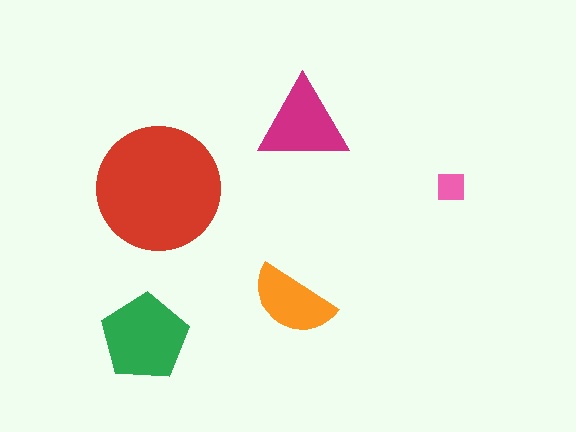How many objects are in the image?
There are 5 objects in the image.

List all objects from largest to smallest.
The red circle, the green pentagon, the magenta triangle, the orange semicircle, the pink square.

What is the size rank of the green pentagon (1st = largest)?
2nd.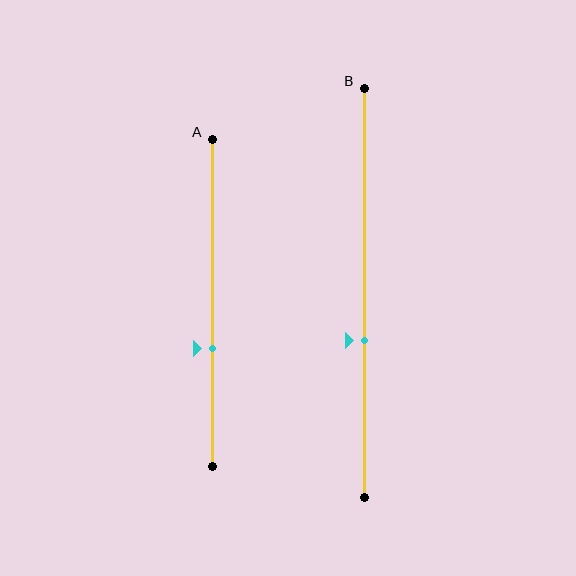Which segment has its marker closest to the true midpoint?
Segment B has its marker closest to the true midpoint.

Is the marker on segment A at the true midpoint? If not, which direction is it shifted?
No, the marker on segment A is shifted downward by about 14% of the segment length.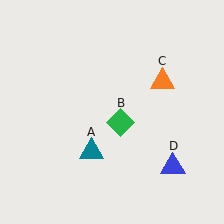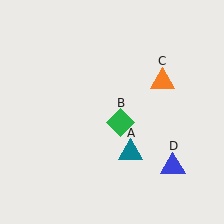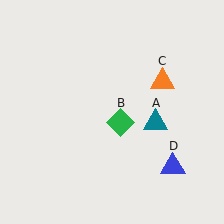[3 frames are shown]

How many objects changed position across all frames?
1 object changed position: teal triangle (object A).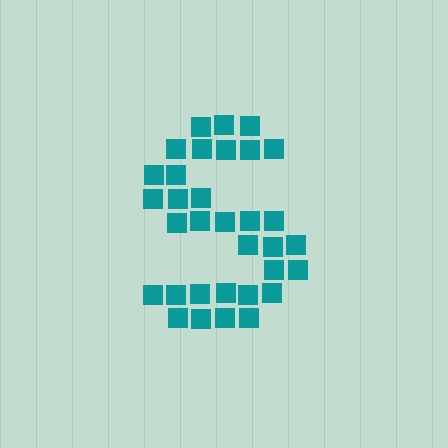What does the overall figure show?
The overall figure shows the letter S.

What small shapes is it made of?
It is made of small squares.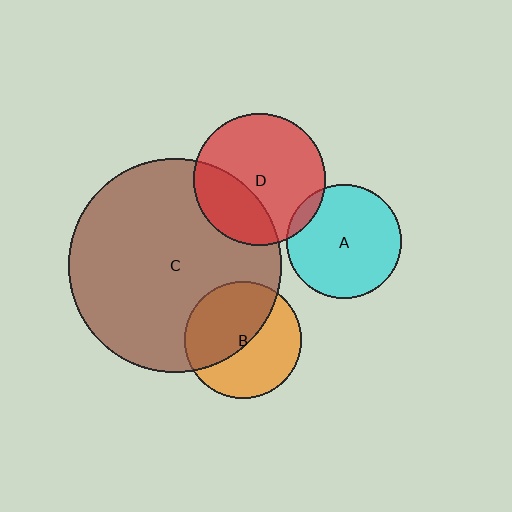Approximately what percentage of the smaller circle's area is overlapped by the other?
Approximately 30%.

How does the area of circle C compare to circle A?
Approximately 3.5 times.